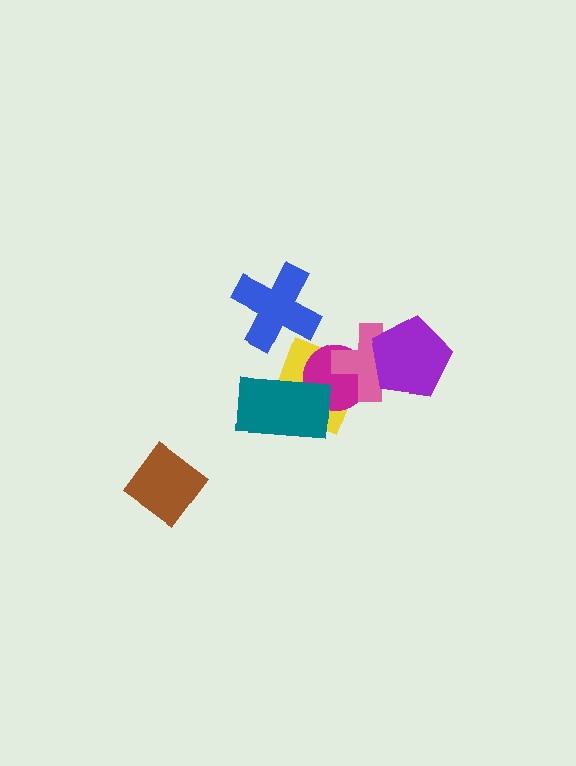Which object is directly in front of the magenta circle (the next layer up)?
The teal rectangle is directly in front of the magenta circle.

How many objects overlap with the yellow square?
3 objects overlap with the yellow square.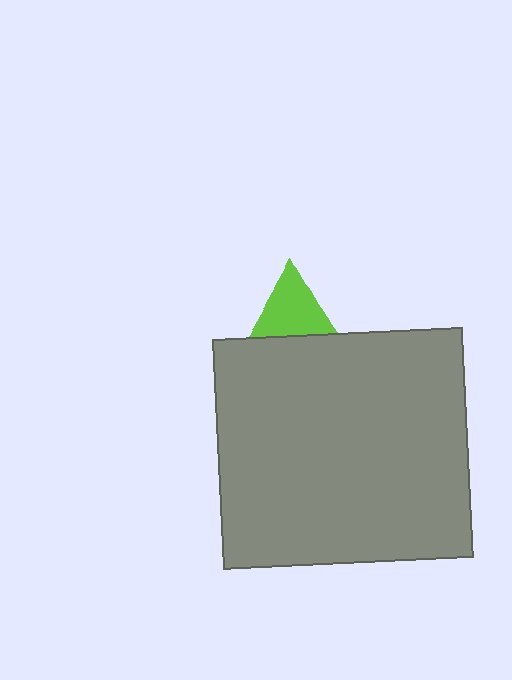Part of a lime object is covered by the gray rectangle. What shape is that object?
It is a triangle.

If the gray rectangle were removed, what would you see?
You would see the complete lime triangle.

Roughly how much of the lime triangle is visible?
About half of it is visible (roughly 45%).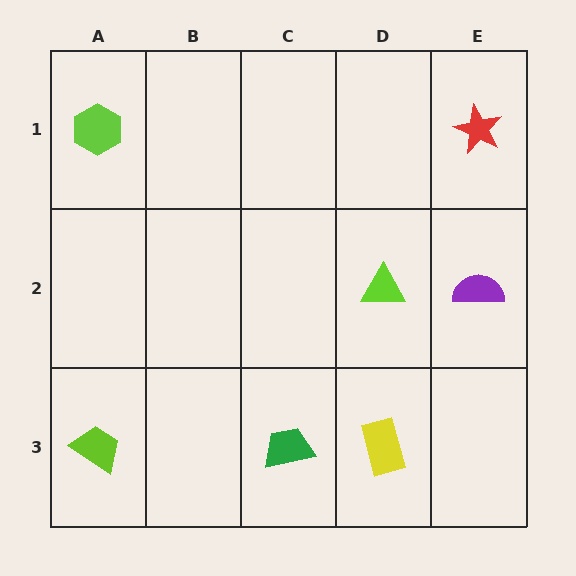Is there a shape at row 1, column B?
No, that cell is empty.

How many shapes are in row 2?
2 shapes.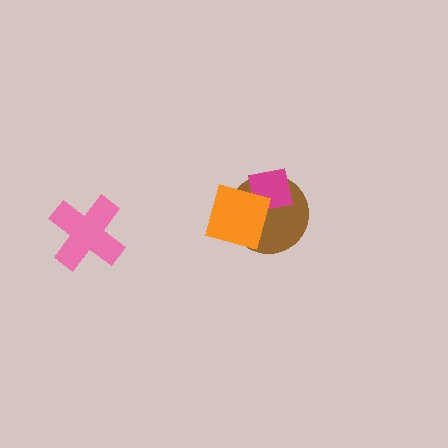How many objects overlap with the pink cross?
0 objects overlap with the pink cross.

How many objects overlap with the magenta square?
2 objects overlap with the magenta square.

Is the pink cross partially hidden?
No, no other shape covers it.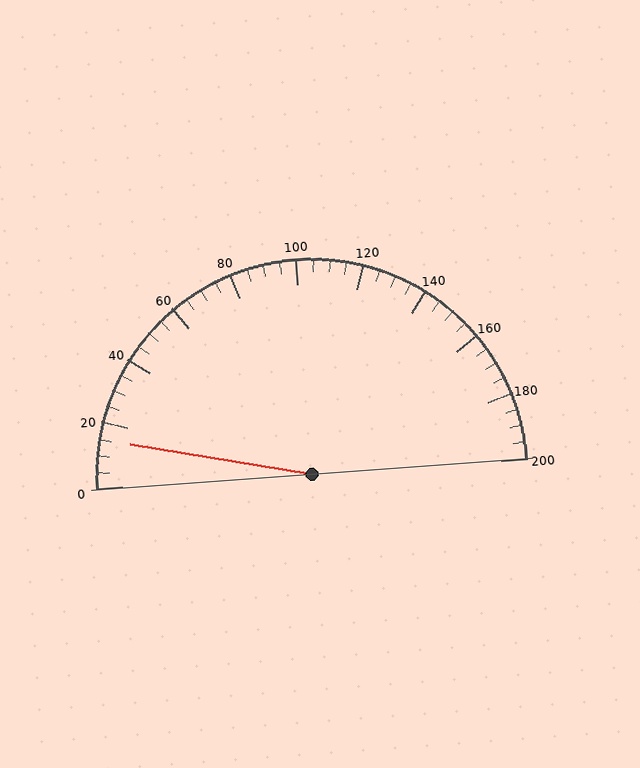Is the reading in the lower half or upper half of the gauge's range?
The reading is in the lower half of the range (0 to 200).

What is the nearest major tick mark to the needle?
The nearest major tick mark is 20.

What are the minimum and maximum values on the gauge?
The gauge ranges from 0 to 200.